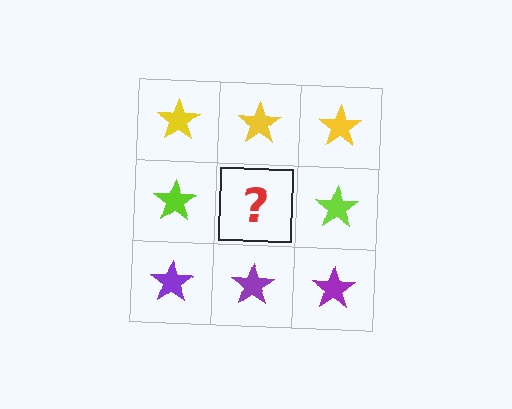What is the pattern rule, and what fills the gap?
The rule is that each row has a consistent color. The gap should be filled with a lime star.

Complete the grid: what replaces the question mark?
The question mark should be replaced with a lime star.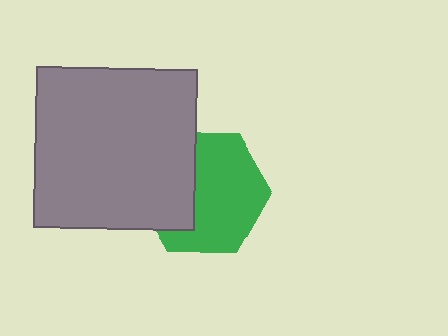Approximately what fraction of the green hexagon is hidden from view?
Roughly 36% of the green hexagon is hidden behind the gray square.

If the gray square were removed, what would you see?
You would see the complete green hexagon.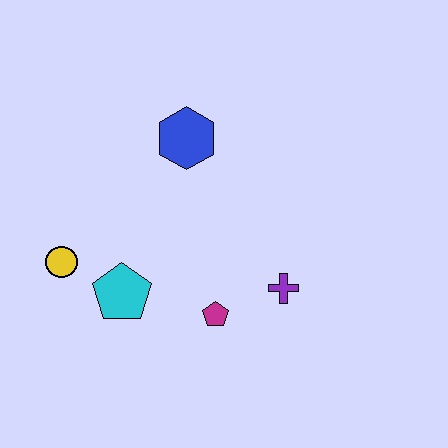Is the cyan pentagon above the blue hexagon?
No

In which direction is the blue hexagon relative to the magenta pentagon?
The blue hexagon is above the magenta pentagon.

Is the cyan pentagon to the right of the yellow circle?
Yes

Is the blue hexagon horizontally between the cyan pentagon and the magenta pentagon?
Yes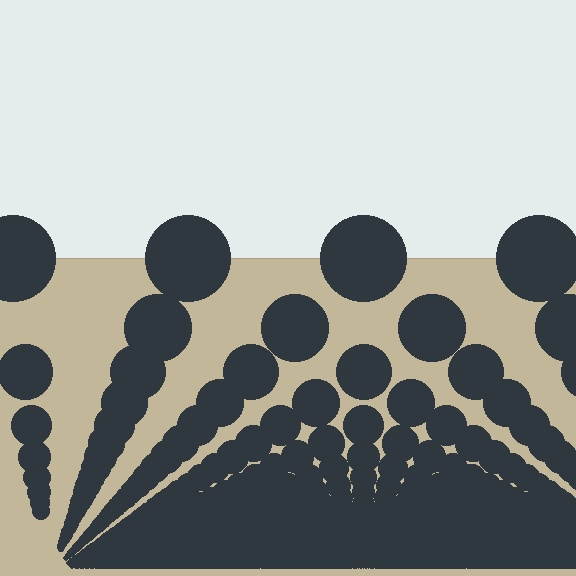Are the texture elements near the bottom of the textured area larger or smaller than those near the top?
Smaller. The gradient is inverted — elements near the bottom are smaller and denser.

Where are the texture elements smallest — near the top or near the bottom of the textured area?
Near the bottom.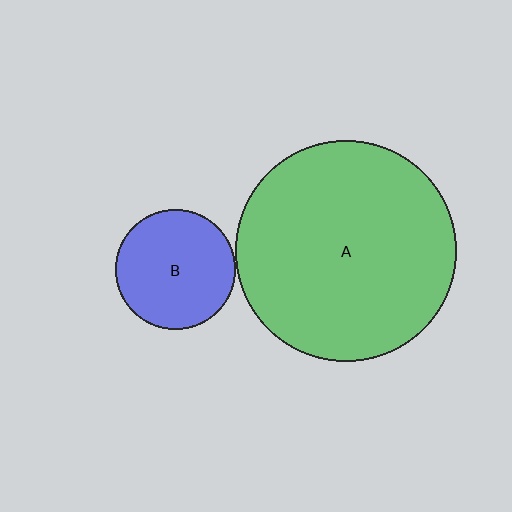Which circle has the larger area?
Circle A (green).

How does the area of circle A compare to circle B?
Approximately 3.4 times.